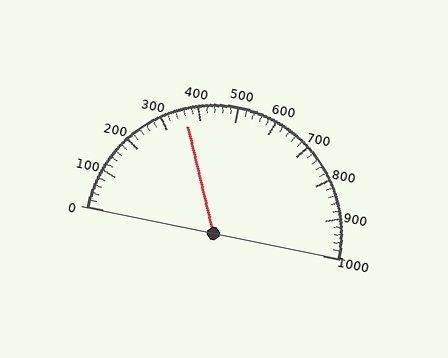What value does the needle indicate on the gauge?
The needle indicates approximately 360.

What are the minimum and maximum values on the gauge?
The gauge ranges from 0 to 1000.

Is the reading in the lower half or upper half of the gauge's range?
The reading is in the lower half of the range (0 to 1000).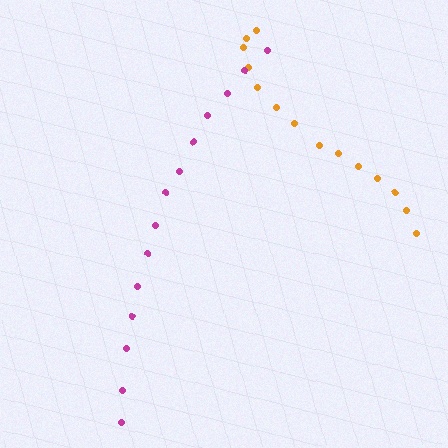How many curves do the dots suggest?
There are 2 distinct paths.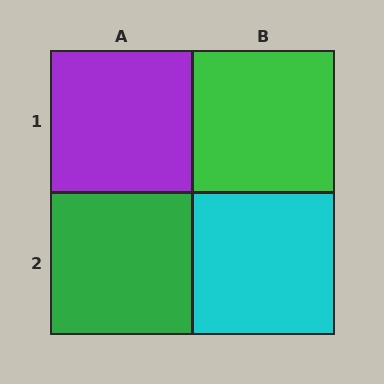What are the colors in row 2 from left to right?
Green, cyan.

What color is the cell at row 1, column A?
Purple.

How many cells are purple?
1 cell is purple.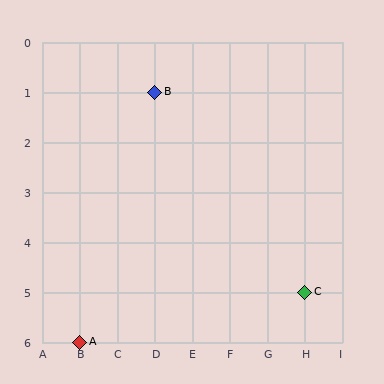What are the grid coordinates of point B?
Point B is at grid coordinates (D, 1).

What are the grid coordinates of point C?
Point C is at grid coordinates (H, 5).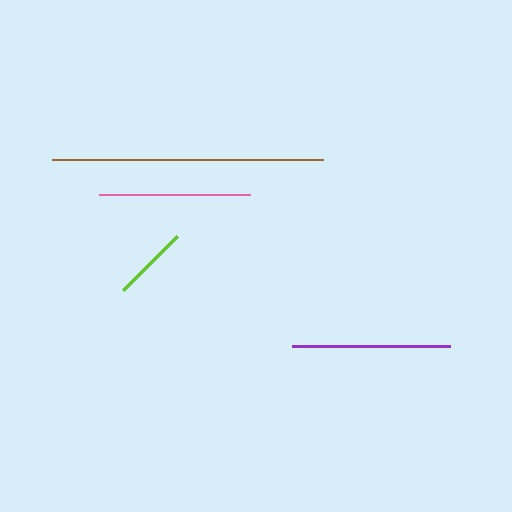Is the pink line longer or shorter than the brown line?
The brown line is longer than the pink line.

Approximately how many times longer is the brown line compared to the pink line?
The brown line is approximately 1.8 times the length of the pink line.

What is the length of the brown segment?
The brown segment is approximately 271 pixels long.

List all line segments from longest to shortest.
From longest to shortest: brown, purple, pink, lime.